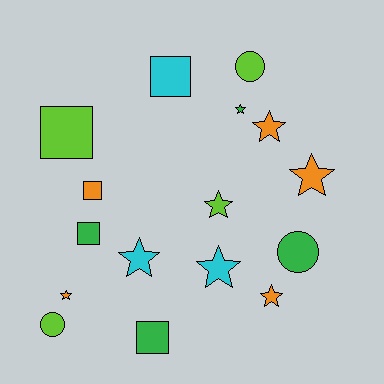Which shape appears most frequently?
Star, with 8 objects.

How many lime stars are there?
There is 1 lime star.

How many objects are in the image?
There are 16 objects.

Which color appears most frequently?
Orange, with 5 objects.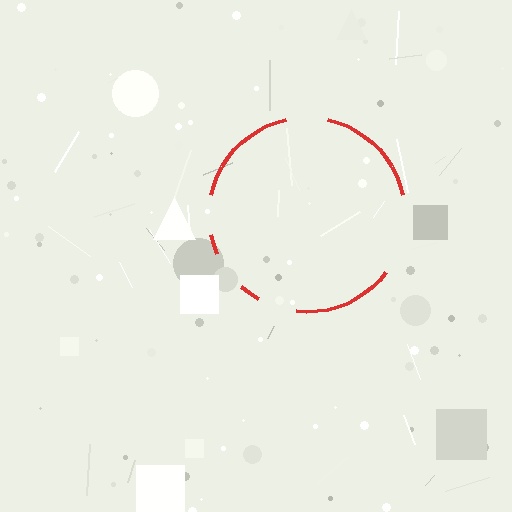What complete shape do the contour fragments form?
The contour fragments form a circle.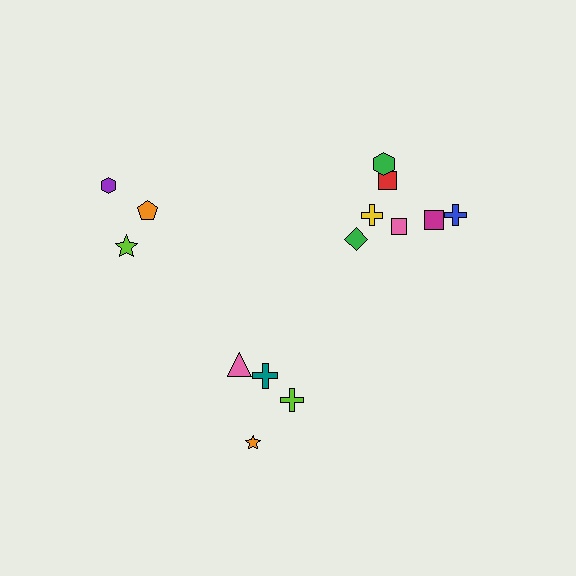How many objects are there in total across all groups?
There are 14 objects.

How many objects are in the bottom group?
There are 4 objects.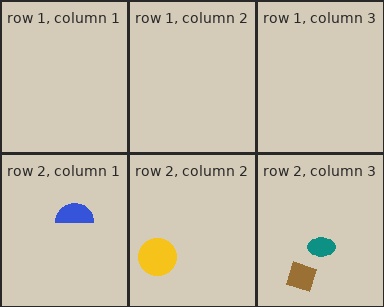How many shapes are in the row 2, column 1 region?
1.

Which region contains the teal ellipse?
The row 2, column 3 region.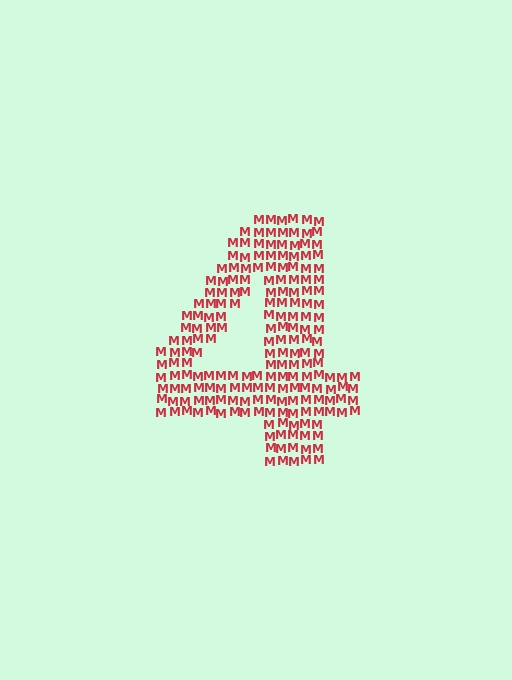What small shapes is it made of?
It is made of small letter M's.